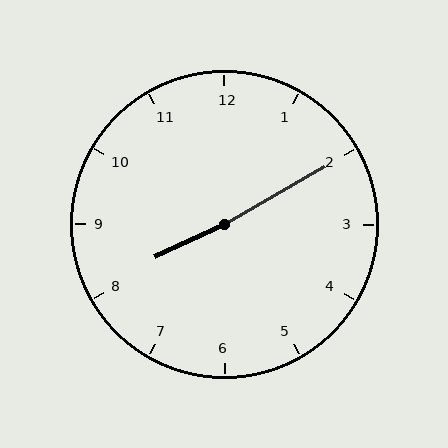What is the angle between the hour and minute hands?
Approximately 175 degrees.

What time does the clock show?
8:10.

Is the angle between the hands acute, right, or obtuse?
It is obtuse.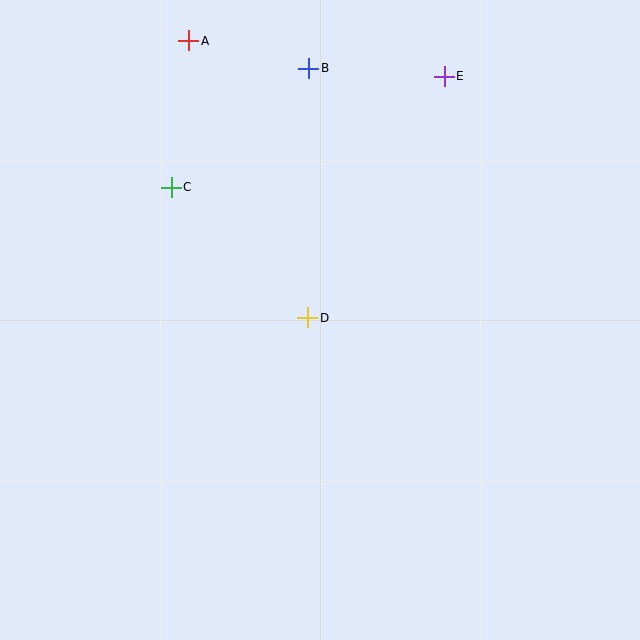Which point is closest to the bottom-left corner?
Point D is closest to the bottom-left corner.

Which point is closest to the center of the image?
Point D at (307, 318) is closest to the center.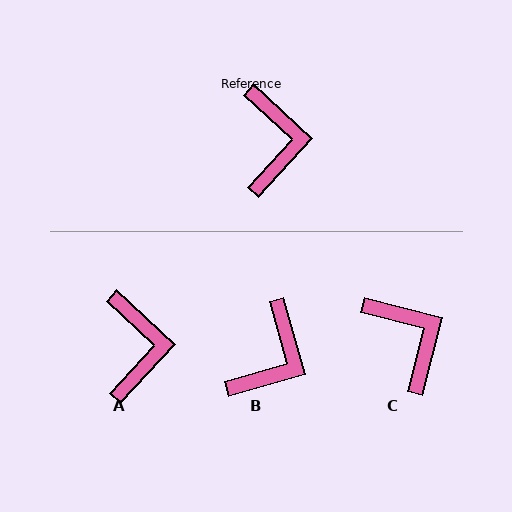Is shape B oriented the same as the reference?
No, it is off by about 31 degrees.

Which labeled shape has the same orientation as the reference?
A.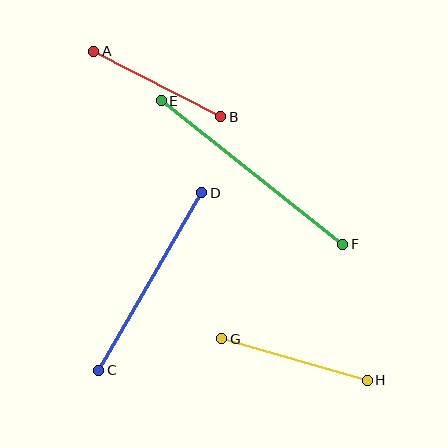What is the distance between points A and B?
The distance is approximately 143 pixels.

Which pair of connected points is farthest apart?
Points E and F are farthest apart.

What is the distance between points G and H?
The distance is approximately 151 pixels.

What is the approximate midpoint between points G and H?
The midpoint is at approximately (295, 360) pixels.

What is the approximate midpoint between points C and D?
The midpoint is at approximately (150, 281) pixels.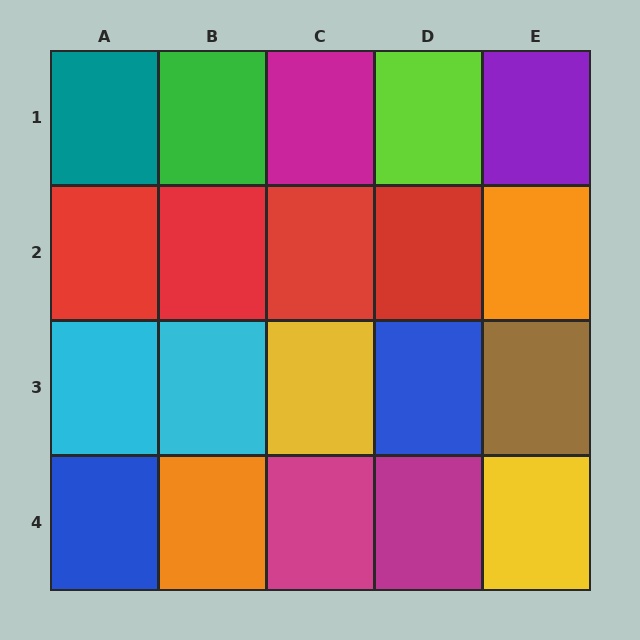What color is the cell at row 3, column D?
Blue.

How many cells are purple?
1 cell is purple.